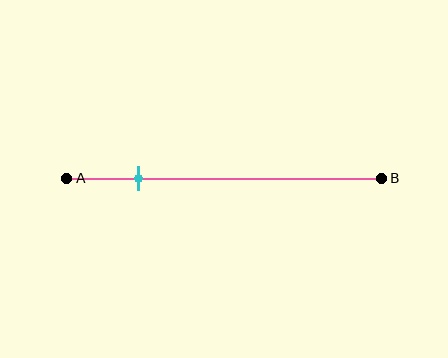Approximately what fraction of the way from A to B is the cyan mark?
The cyan mark is approximately 25% of the way from A to B.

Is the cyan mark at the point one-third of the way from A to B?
No, the mark is at about 25% from A, not at the 33% one-third point.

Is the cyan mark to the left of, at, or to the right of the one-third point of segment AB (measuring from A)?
The cyan mark is to the left of the one-third point of segment AB.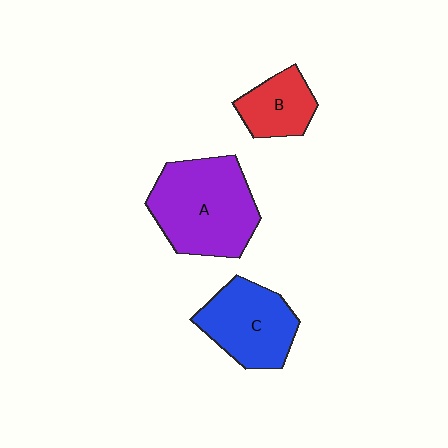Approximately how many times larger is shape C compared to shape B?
Approximately 1.6 times.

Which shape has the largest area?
Shape A (purple).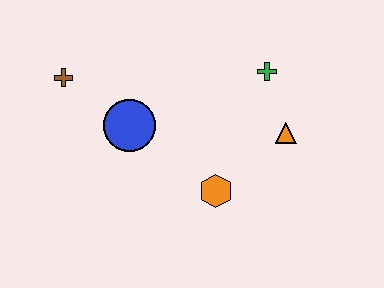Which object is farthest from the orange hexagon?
The brown cross is farthest from the orange hexagon.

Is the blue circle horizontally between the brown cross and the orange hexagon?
Yes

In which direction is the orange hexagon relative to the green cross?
The orange hexagon is below the green cross.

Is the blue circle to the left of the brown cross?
No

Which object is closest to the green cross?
The orange triangle is closest to the green cross.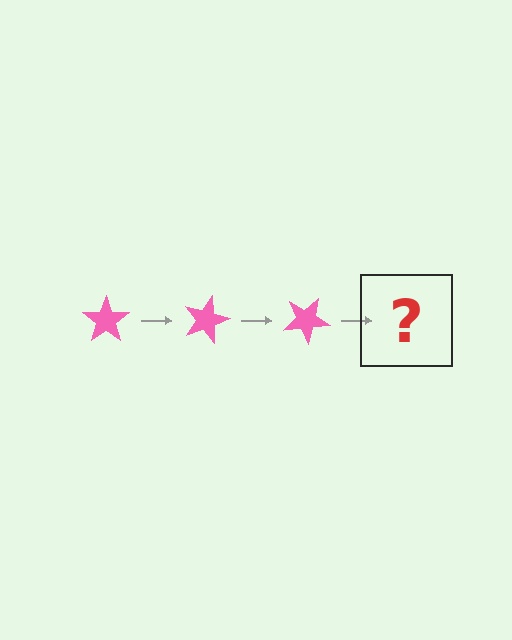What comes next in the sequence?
The next element should be a pink star rotated 45 degrees.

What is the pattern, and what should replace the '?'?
The pattern is that the star rotates 15 degrees each step. The '?' should be a pink star rotated 45 degrees.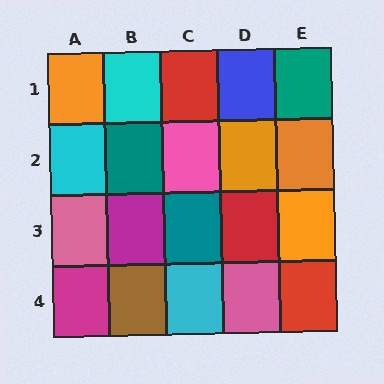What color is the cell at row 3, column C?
Teal.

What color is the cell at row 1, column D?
Blue.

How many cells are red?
3 cells are red.